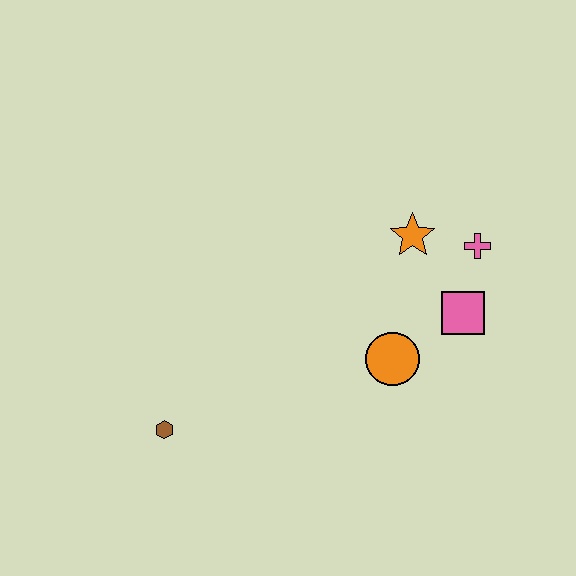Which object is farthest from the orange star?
The brown hexagon is farthest from the orange star.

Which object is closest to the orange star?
The pink cross is closest to the orange star.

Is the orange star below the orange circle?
No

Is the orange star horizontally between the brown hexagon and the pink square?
Yes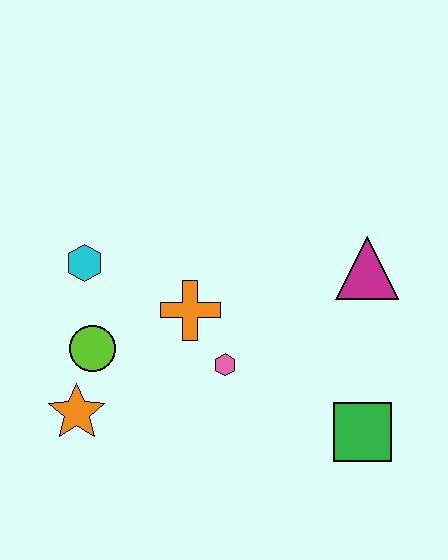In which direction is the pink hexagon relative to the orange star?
The pink hexagon is to the right of the orange star.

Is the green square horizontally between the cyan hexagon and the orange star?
No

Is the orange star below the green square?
No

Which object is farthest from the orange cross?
The green square is farthest from the orange cross.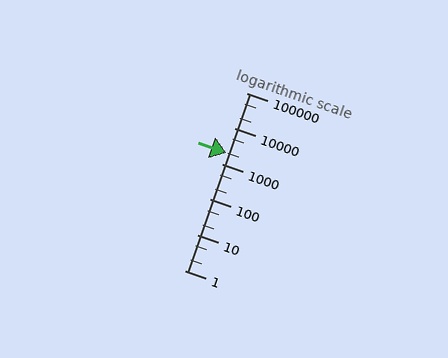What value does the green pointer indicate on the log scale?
The pointer indicates approximately 2000.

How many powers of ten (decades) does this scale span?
The scale spans 5 decades, from 1 to 100000.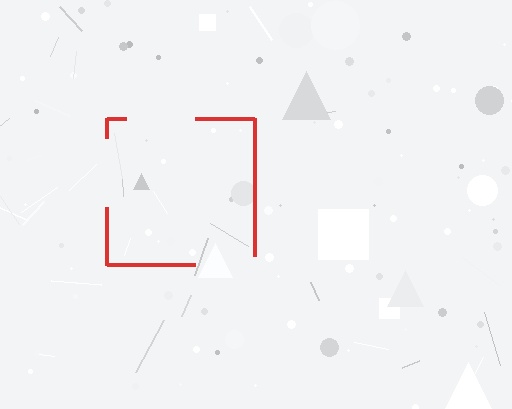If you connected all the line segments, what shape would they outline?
They would outline a square.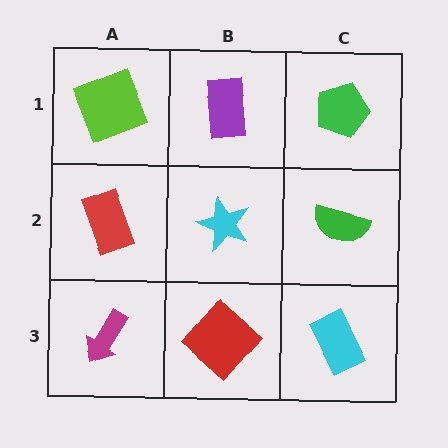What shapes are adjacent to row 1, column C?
A green semicircle (row 2, column C), a purple rectangle (row 1, column B).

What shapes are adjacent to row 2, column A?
A lime square (row 1, column A), a magenta arrow (row 3, column A), a cyan star (row 2, column B).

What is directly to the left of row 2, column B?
A red rectangle.